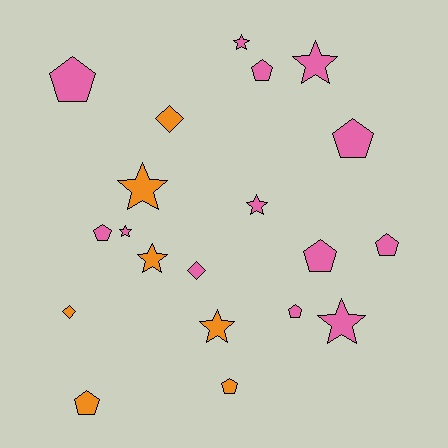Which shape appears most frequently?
Pentagon, with 9 objects.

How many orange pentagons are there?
There are 2 orange pentagons.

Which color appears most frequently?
Pink, with 13 objects.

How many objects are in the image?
There are 20 objects.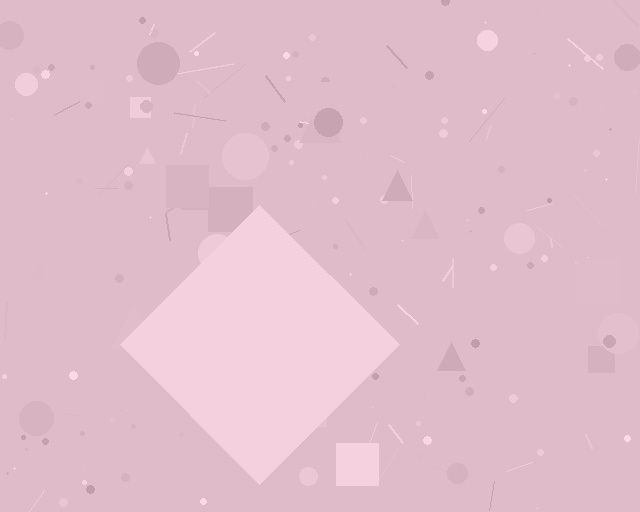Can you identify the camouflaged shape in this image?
The camouflaged shape is a diamond.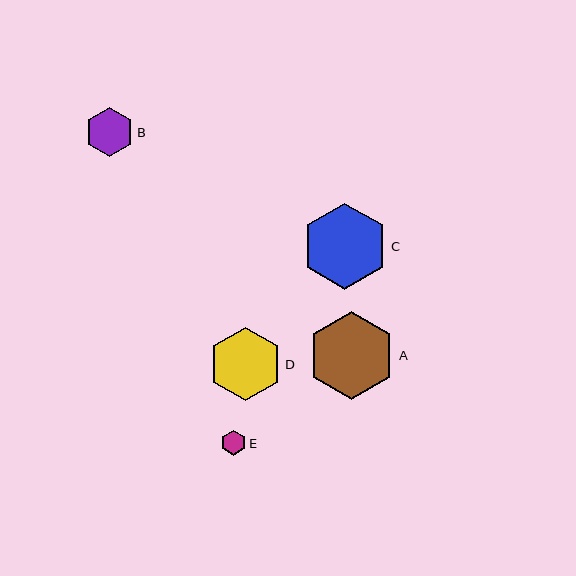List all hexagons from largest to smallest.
From largest to smallest: A, C, D, B, E.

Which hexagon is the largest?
Hexagon A is the largest with a size of approximately 88 pixels.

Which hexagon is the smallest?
Hexagon E is the smallest with a size of approximately 25 pixels.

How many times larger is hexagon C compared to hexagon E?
Hexagon C is approximately 3.5 times the size of hexagon E.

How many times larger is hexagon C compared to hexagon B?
Hexagon C is approximately 1.8 times the size of hexagon B.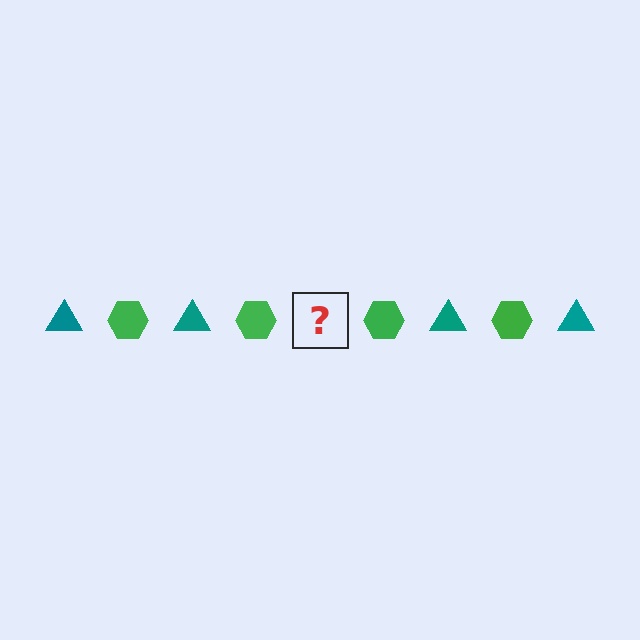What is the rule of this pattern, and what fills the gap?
The rule is that the pattern alternates between teal triangle and green hexagon. The gap should be filled with a teal triangle.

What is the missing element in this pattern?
The missing element is a teal triangle.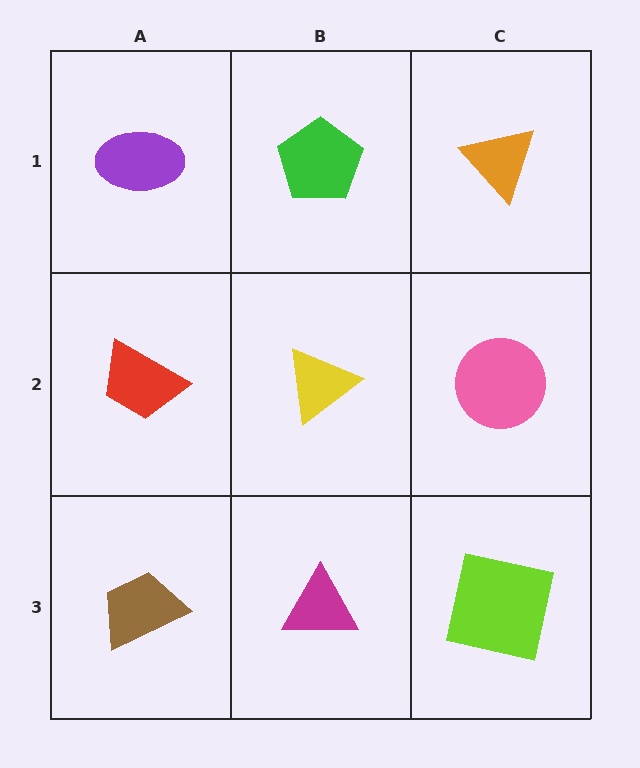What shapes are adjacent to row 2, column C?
An orange triangle (row 1, column C), a lime square (row 3, column C), a yellow triangle (row 2, column B).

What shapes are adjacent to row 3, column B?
A yellow triangle (row 2, column B), a brown trapezoid (row 3, column A), a lime square (row 3, column C).